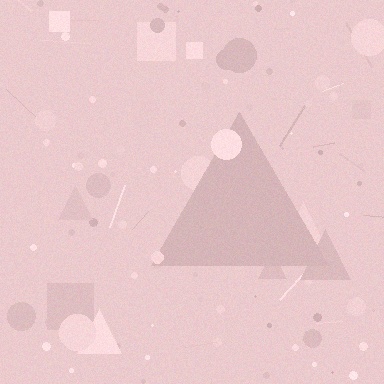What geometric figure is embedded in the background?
A triangle is embedded in the background.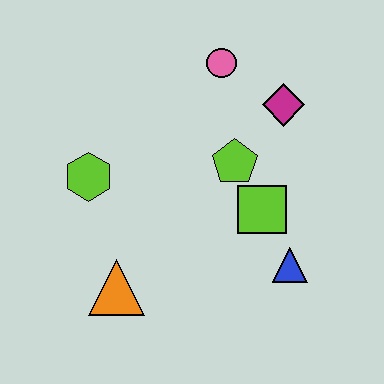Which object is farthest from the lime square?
The lime hexagon is farthest from the lime square.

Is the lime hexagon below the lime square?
No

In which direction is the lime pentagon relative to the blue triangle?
The lime pentagon is above the blue triangle.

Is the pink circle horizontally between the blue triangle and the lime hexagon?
Yes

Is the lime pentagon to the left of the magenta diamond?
Yes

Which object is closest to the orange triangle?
The lime hexagon is closest to the orange triangle.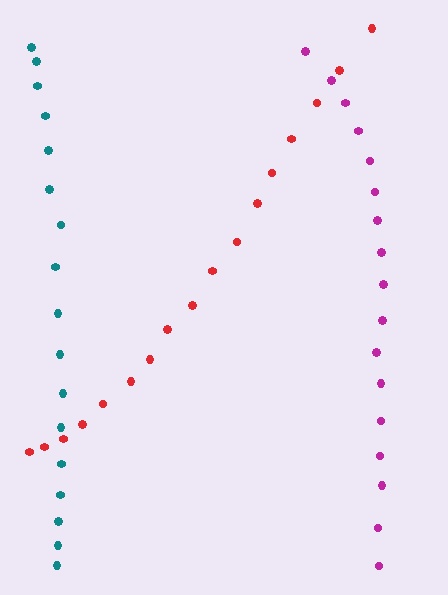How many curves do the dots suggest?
There are 3 distinct paths.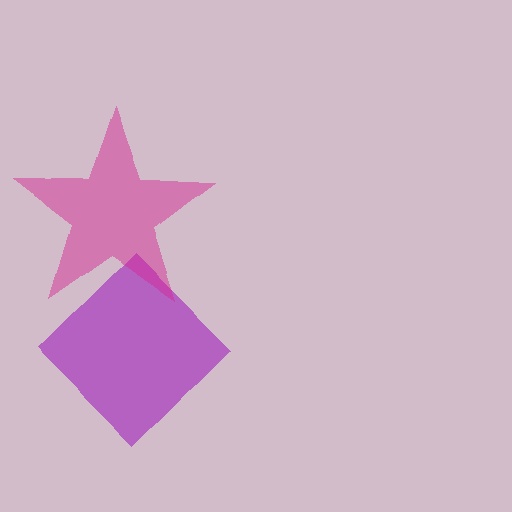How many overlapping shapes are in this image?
There are 2 overlapping shapes in the image.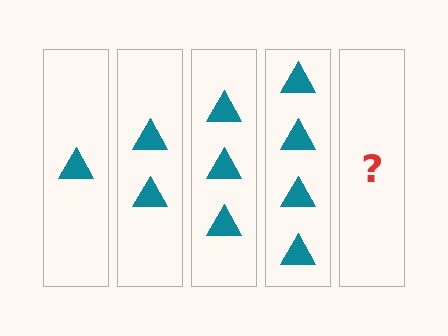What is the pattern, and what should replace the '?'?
The pattern is that each step adds one more triangle. The '?' should be 5 triangles.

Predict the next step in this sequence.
The next step is 5 triangles.